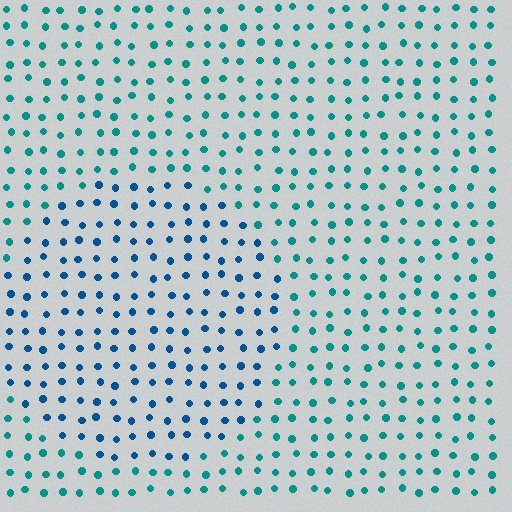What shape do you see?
I see a circle.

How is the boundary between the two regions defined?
The boundary is defined purely by a slight shift in hue (about 33 degrees). Spacing, size, and orientation are identical on both sides.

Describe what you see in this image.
The image is filled with small teal elements in a uniform arrangement. A circle-shaped region is visible where the elements are tinted to a slightly different hue, forming a subtle color boundary.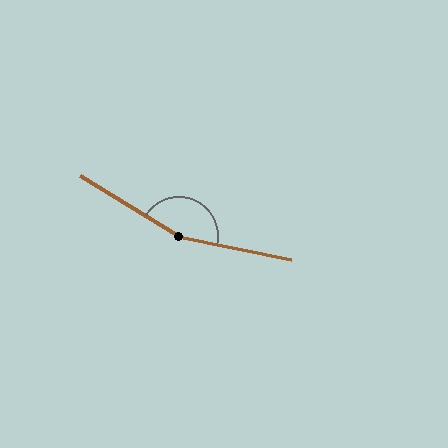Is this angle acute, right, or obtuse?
It is obtuse.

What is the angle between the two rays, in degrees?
Approximately 160 degrees.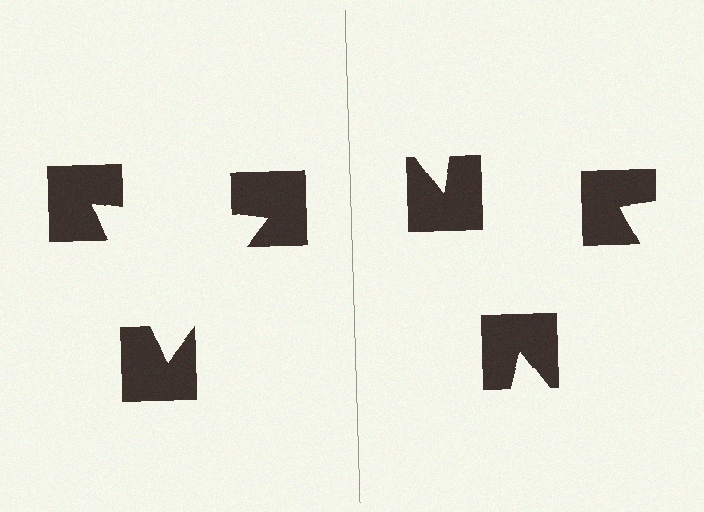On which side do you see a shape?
An illusory triangle appears on the left side. On the right side the wedge cuts are rotated, so no coherent shape forms.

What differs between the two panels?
The notched squares are positioned identically on both sides; only the wedge orientations differ. On the left they align to a triangle; on the right they are misaligned.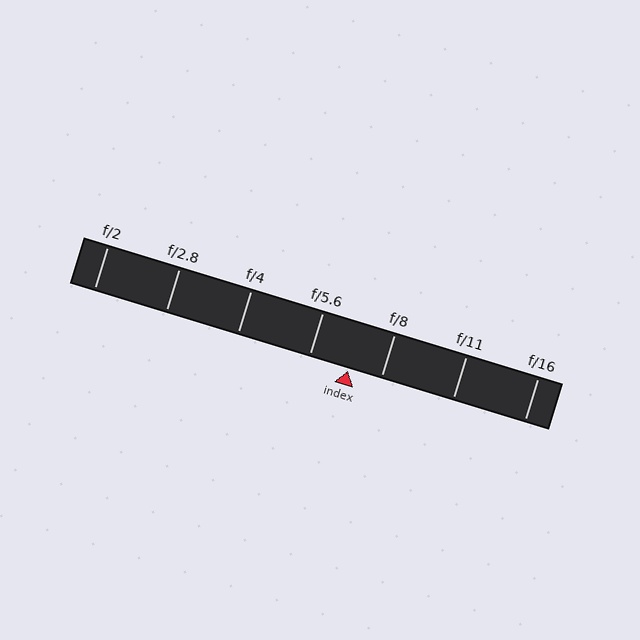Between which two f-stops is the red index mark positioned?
The index mark is between f/5.6 and f/8.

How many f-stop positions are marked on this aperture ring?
There are 7 f-stop positions marked.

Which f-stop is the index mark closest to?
The index mark is closest to f/8.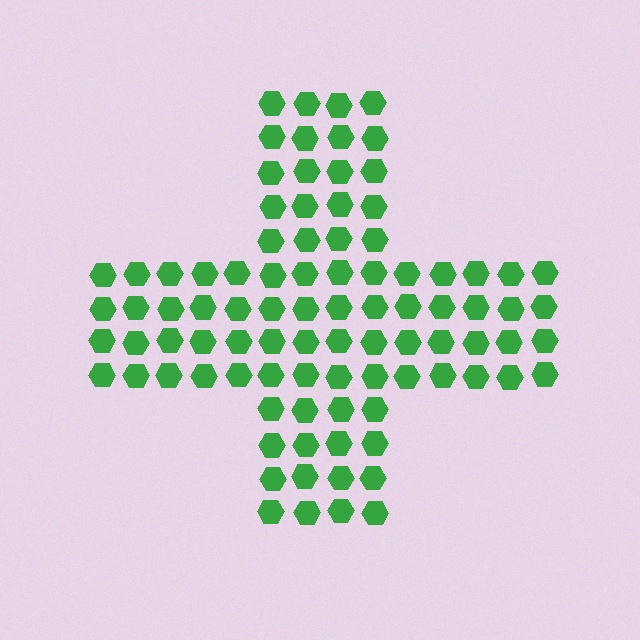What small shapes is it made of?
It is made of small hexagons.